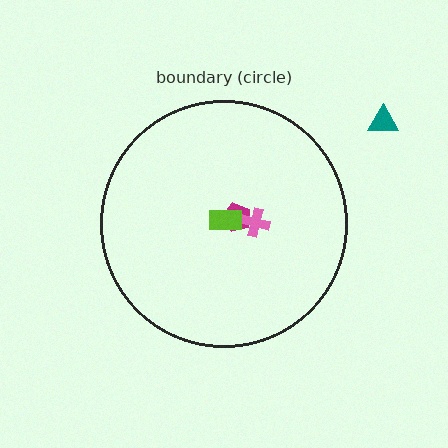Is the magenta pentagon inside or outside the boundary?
Inside.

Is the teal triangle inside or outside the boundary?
Outside.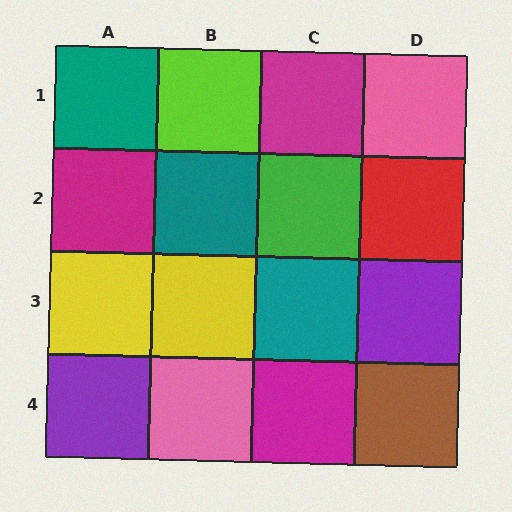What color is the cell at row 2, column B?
Teal.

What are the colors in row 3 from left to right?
Yellow, yellow, teal, purple.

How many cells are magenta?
3 cells are magenta.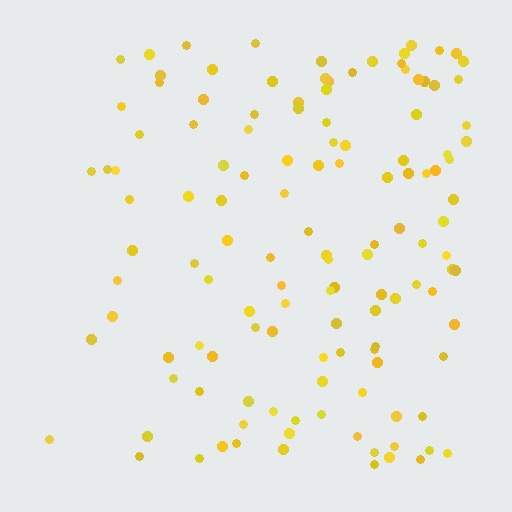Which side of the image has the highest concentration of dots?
The right.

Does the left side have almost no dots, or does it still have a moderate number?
Still a moderate number, just noticeably fewer than the right.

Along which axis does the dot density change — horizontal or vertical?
Horizontal.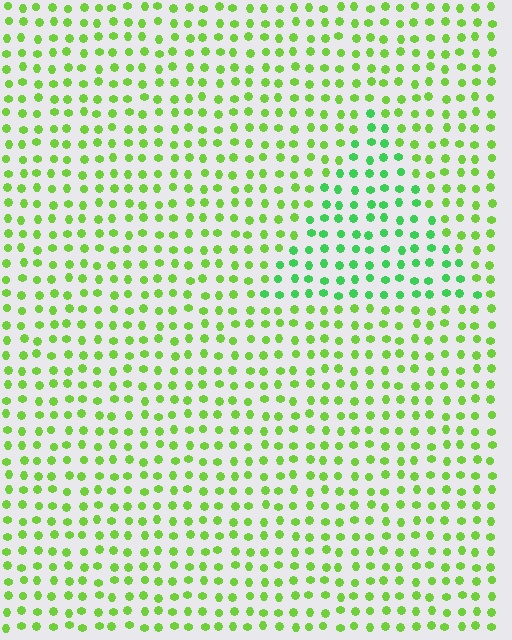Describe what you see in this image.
The image is filled with small lime elements in a uniform arrangement. A triangle-shaped region is visible where the elements are tinted to a slightly different hue, forming a subtle color boundary.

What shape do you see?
I see a triangle.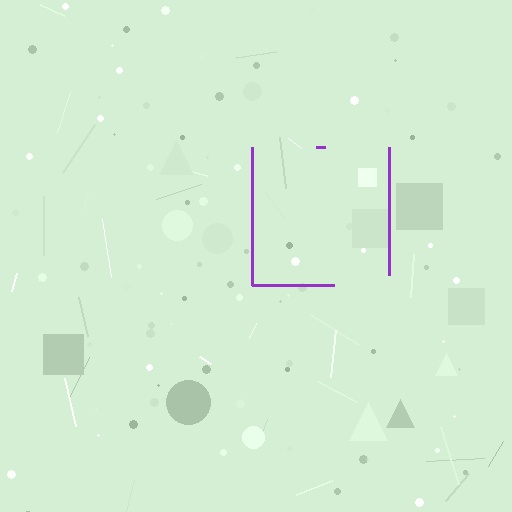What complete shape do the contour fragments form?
The contour fragments form a square.